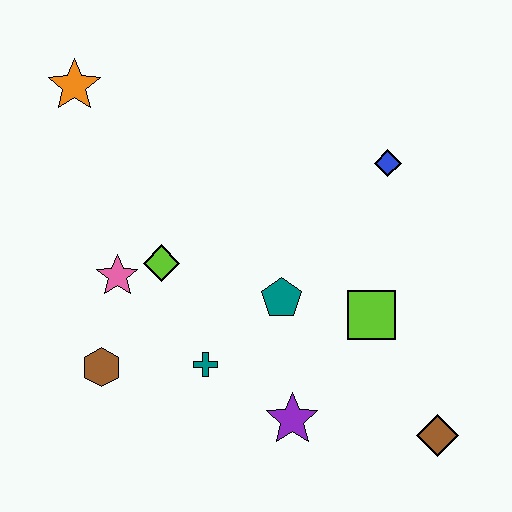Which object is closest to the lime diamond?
The pink star is closest to the lime diamond.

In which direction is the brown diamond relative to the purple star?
The brown diamond is to the right of the purple star.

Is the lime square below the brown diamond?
No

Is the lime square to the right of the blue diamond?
No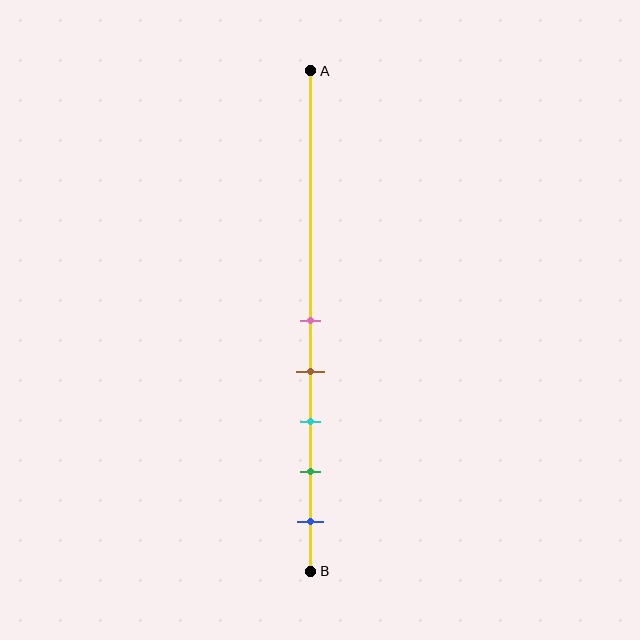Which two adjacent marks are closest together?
The pink and brown marks are the closest adjacent pair.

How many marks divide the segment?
There are 5 marks dividing the segment.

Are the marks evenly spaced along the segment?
Yes, the marks are approximately evenly spaced.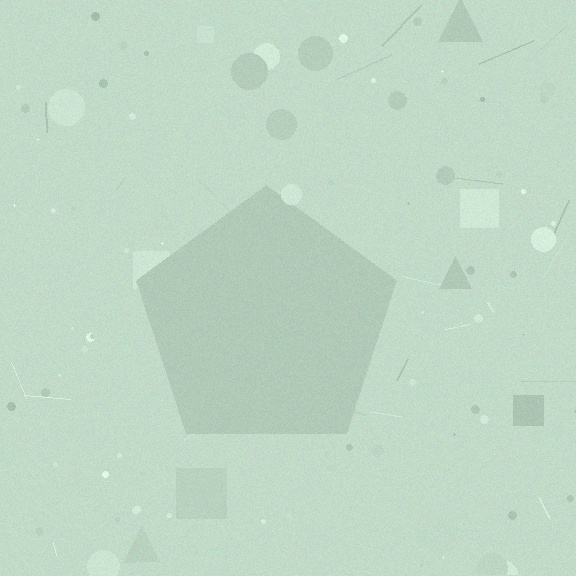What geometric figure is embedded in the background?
A pentagon is embedded in the background.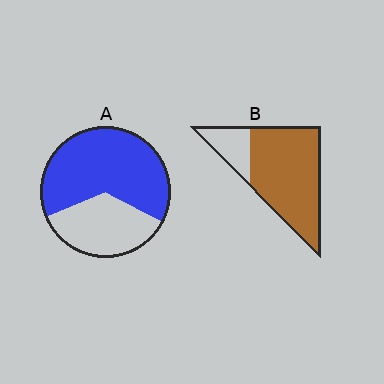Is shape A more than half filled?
Yes.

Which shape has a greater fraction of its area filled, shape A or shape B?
Shape B.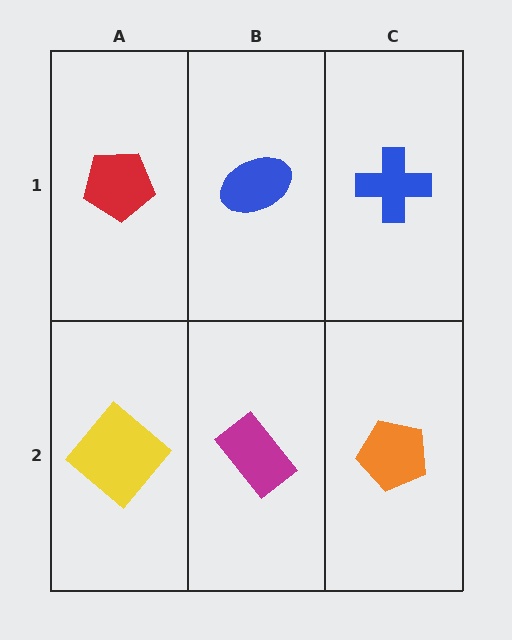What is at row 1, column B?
A blue ellipse.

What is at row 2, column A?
A yellow diamond.